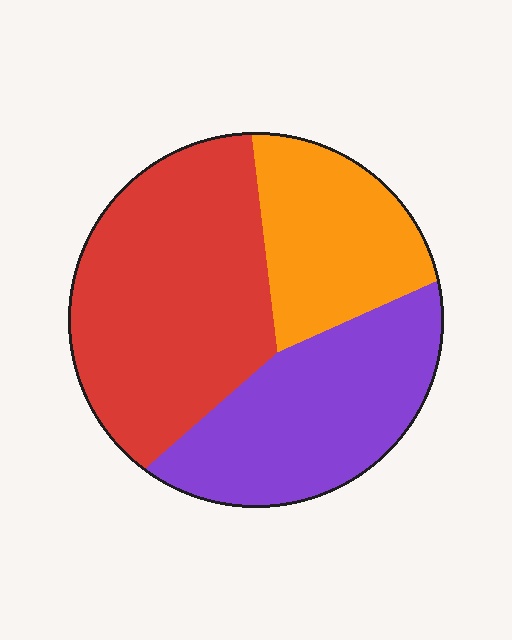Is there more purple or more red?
Red.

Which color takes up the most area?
Red, at roughly 45%.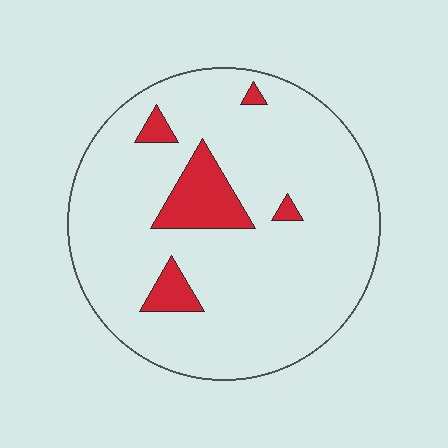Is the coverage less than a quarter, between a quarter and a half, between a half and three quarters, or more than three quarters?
Less than a quarter.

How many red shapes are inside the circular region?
5.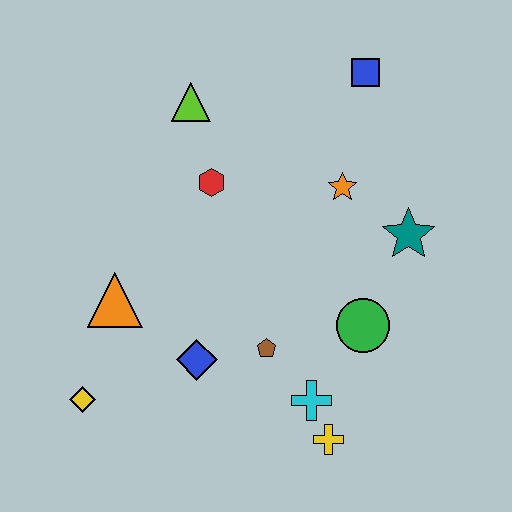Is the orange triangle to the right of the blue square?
No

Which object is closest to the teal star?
The orange star is closest to the teal star.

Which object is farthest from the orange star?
The yellow diamond is farthest from the orange star.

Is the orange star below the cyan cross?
No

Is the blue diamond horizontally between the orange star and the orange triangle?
Yes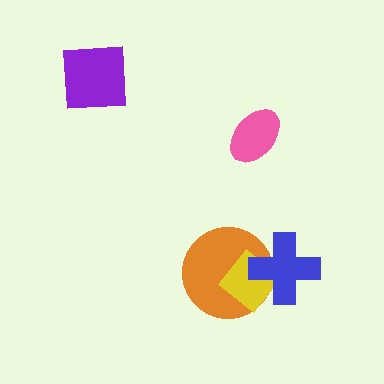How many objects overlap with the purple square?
0 objects overlap with the purple square.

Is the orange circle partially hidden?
Yes, it is partially covered by another shape.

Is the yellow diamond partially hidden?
Yes, it is partially covered by another shape.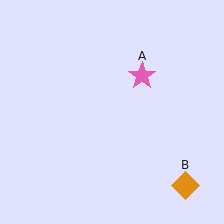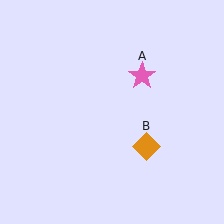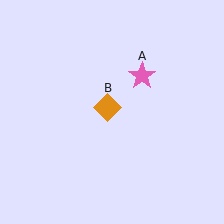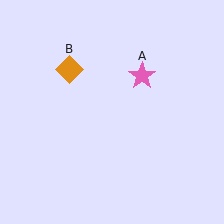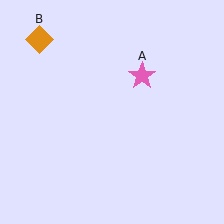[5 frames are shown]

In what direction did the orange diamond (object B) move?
The orange diamond (object B) moved up and to the left.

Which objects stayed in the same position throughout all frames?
Pink star (object A) remained stationary.